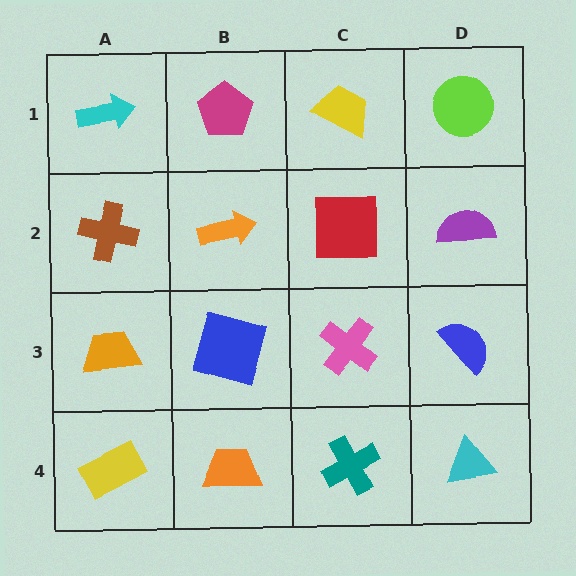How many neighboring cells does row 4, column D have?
2.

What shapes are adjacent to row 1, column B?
An orange arrow (row 2, column B), a cyan arrow (row 1, column A), a yellow trapezoid (row 1, column C).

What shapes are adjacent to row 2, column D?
A lime circle (row 1, column D), a blue semicircle (row 3, column D), a red square (row 2, column C).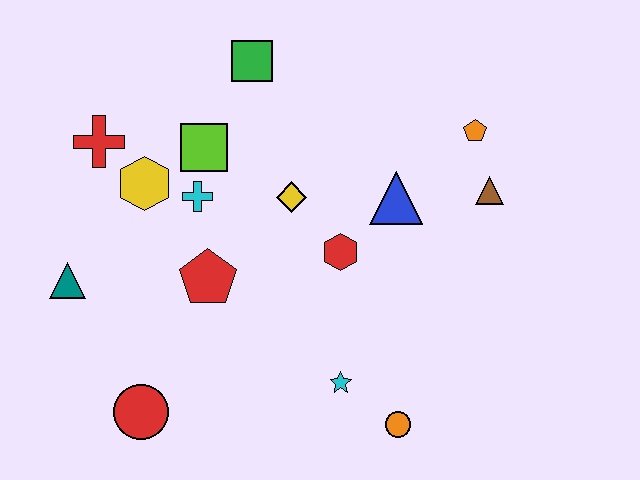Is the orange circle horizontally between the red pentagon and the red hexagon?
No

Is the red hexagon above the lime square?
No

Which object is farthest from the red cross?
The orange circle is farthest from the red cross.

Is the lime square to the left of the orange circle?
Yes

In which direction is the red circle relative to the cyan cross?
The red circle is below the cyan cross.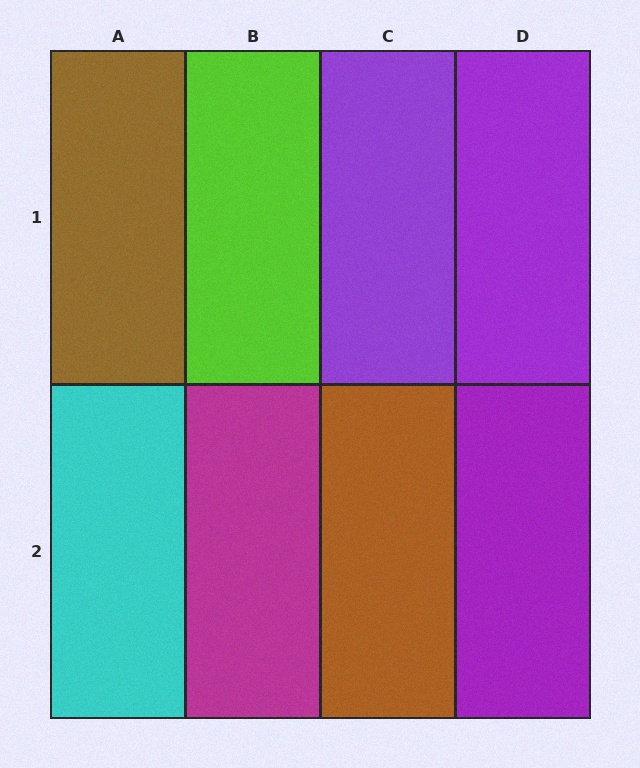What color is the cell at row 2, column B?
Magenta.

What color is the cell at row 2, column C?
Brown.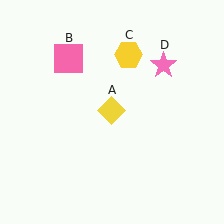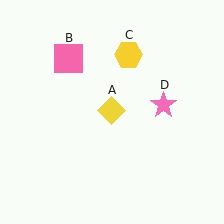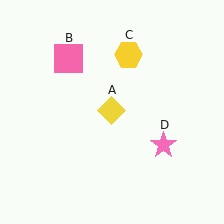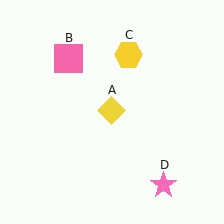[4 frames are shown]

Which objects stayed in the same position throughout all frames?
Yellow diamond (object A) and pink square (object B) and yellow hexagon (object C) remained stationary.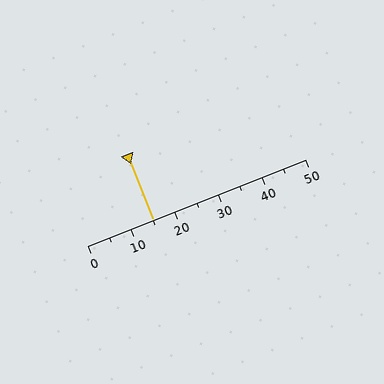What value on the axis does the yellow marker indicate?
The marker indicates approximately 15.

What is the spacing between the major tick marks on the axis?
The major ticks are spaced 10 apart.